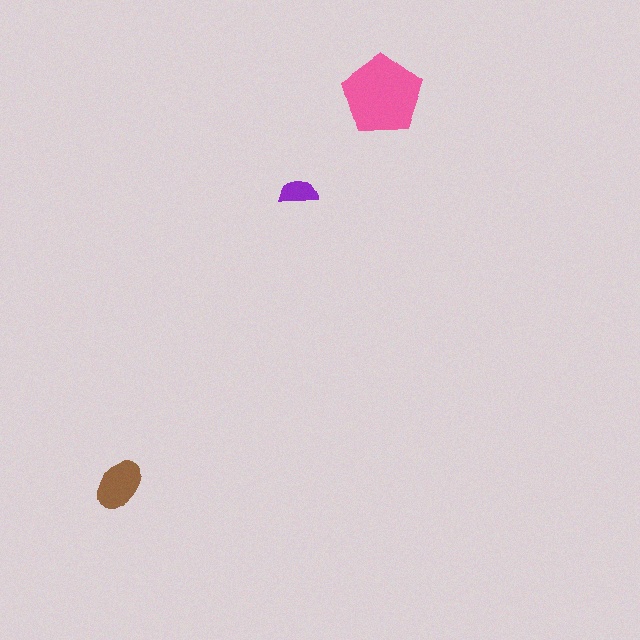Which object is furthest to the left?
The brown ellipse is leftmost.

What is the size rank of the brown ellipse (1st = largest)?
2nd.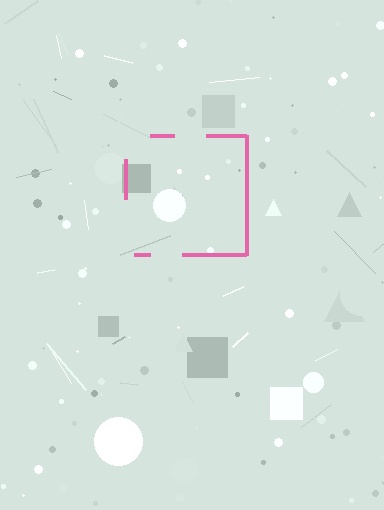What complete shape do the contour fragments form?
The contour fragments form a square.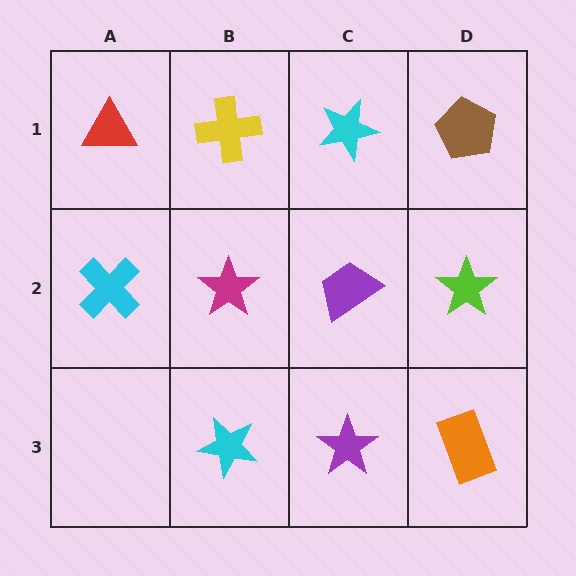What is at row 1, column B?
A yellow cross.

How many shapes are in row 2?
4 shapes.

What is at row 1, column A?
A red triangle.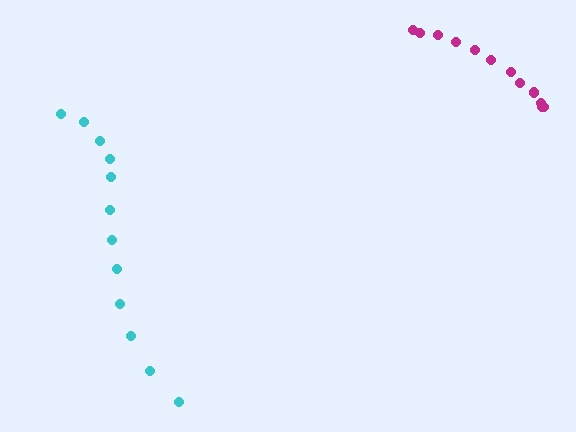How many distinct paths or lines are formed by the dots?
There are 2 distinct paths.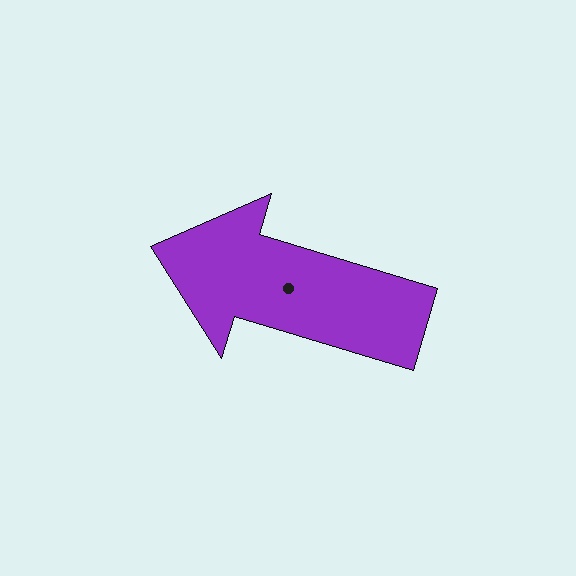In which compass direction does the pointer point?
West.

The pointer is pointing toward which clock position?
Roughly 10 o'clock.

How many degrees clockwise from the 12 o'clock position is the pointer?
Approximately 287 degrees.